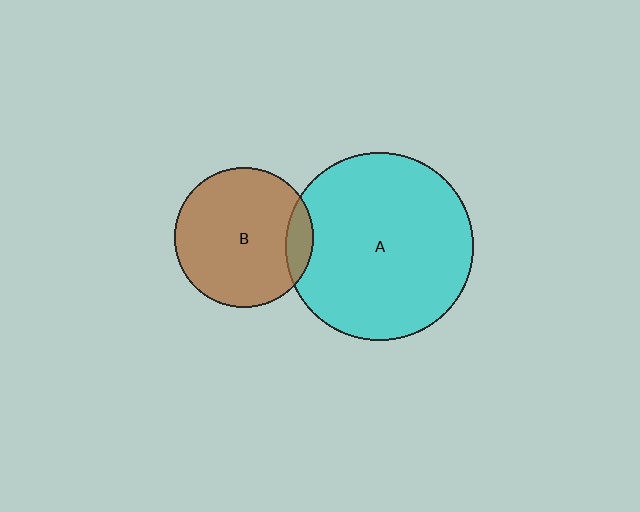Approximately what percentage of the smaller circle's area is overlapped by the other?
Approximately 10%.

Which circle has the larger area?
Circle A (cyan).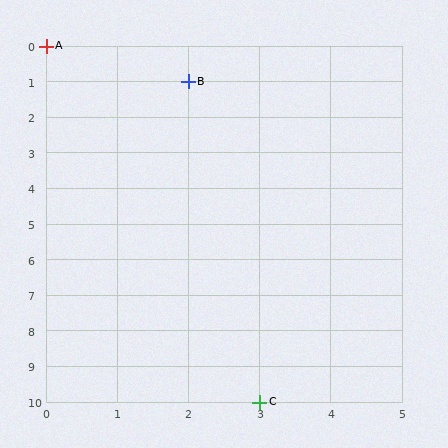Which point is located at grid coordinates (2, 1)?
Point B is at (2, 1).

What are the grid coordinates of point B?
Point B is at grid coordinates (2, 1).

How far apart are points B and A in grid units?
Points B and A are 2 columns and 1 row apart (about 2.2 grid units diagonally).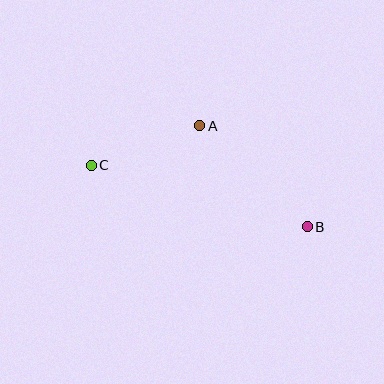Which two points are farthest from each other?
Points B and C are farthest from each other.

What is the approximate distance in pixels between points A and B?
The distance between A and B is approximately 147 pixels.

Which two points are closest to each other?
Points A and C are closest to each other.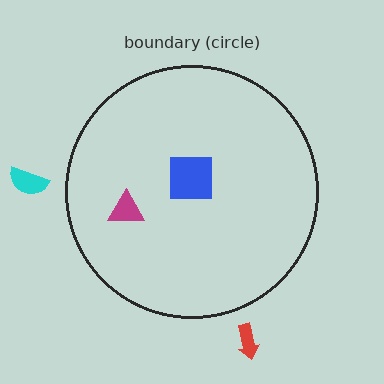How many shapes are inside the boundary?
2 inside, 2 outside.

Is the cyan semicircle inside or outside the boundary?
Outside.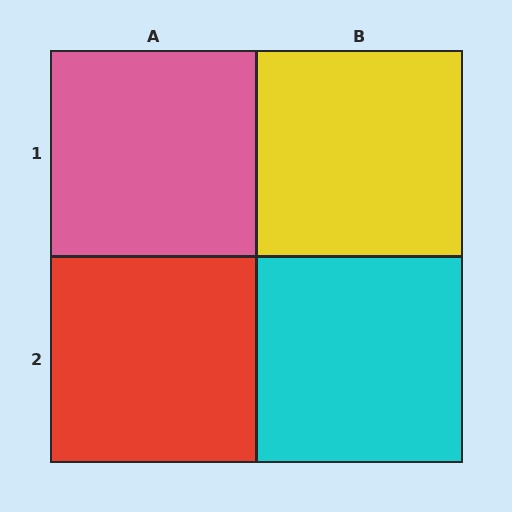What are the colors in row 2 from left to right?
Red, cyan.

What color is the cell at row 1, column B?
Yellow.